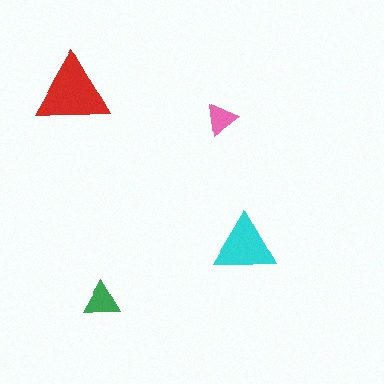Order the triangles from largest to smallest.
the red one, the cyan one, the green one, the pink one.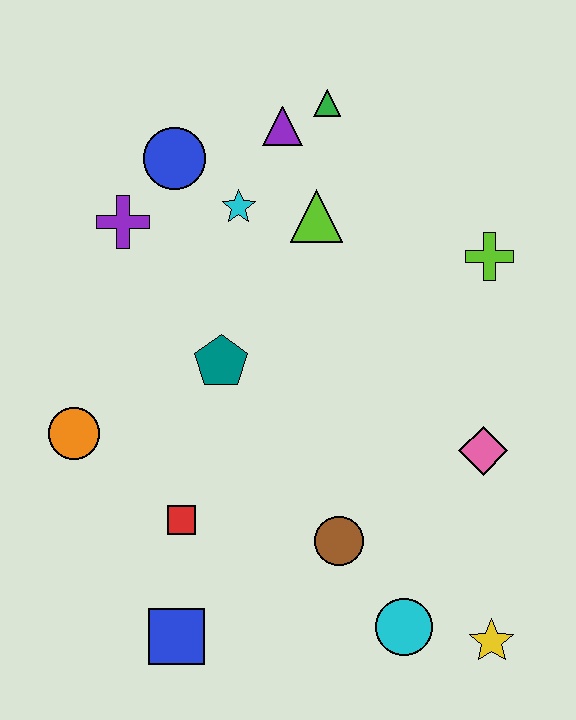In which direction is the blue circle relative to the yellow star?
The blue circle is above the yellow star.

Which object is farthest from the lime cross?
The blue square is farthest from the lime cross.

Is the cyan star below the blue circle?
Yes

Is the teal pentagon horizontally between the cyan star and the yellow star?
No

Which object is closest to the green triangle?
The purple triangle is closest to the green triangle.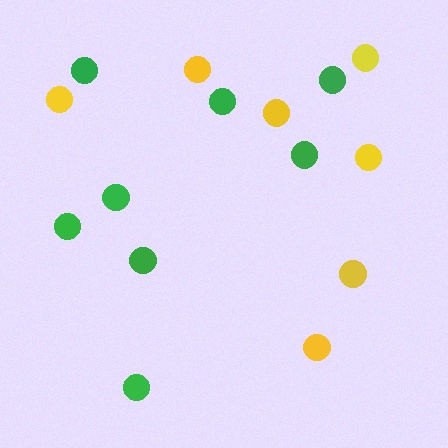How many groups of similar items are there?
There are 2 groups: one group of yellow circles (7) and one group of green circles (8).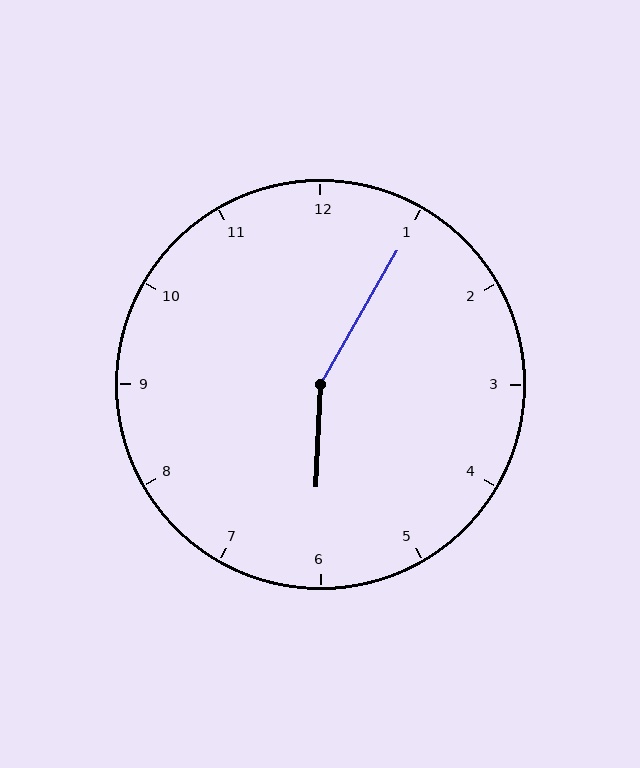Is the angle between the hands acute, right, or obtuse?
It is obtuse.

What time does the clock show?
6:05.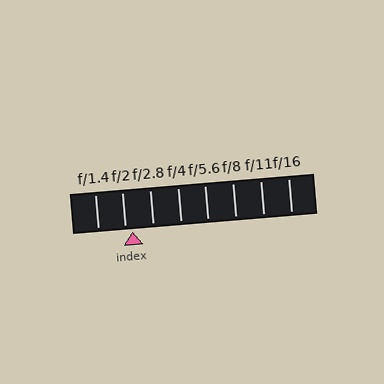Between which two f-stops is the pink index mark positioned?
The index mark is between f/2 and f/2.8.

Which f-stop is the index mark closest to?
The index mark is closest to f/2.